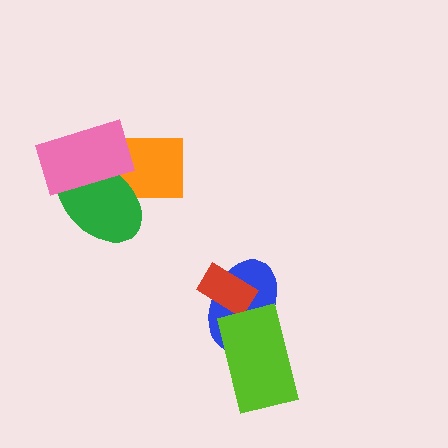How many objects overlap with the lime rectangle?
1 object overlaps with the lime rectangle.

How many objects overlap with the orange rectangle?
2 objects overlap with the orange rectangle.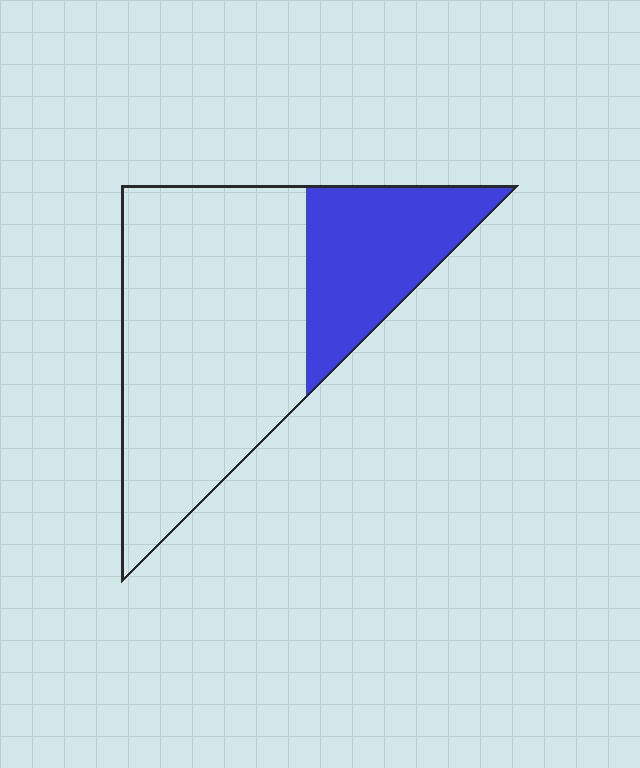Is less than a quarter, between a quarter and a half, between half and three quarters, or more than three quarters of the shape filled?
Between a quarter and a half.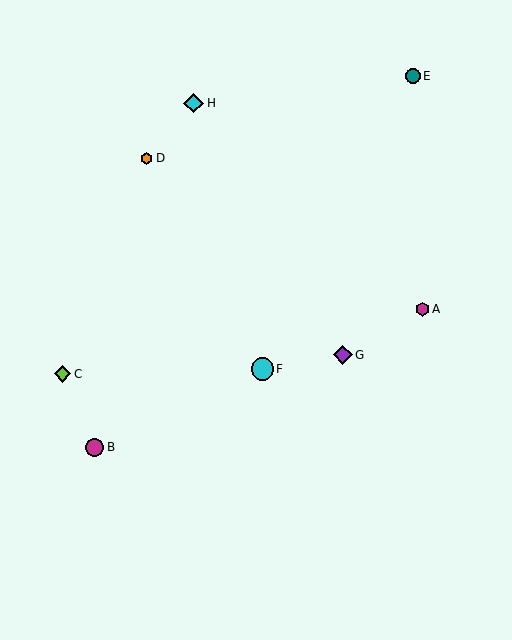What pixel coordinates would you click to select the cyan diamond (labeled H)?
Click at (194, 103) to select the cyan diamond H.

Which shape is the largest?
The cyan circle (labeled F) is the largest.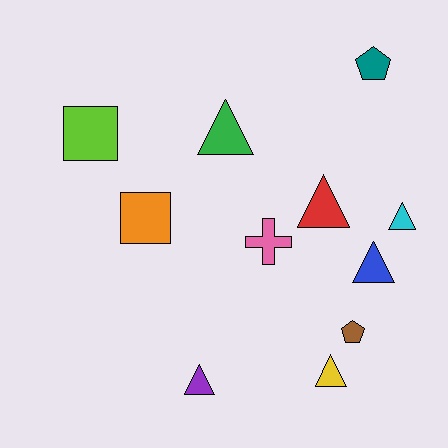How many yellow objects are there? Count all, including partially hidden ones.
There is 1 yellow object.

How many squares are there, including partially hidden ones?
There are 2 squares.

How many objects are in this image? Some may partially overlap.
There are 11 objects.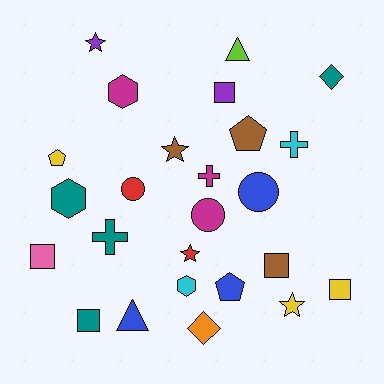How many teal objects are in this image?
There are 4 teal objects.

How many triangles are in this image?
There are 2 triangles.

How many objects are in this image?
There are 25 objects.